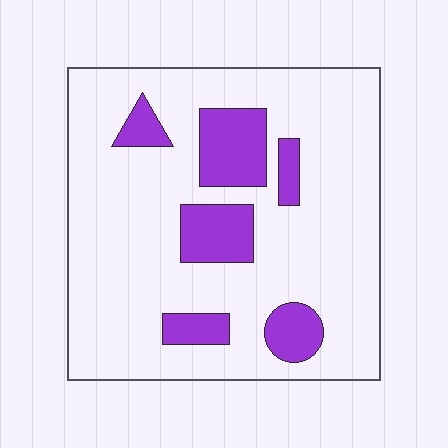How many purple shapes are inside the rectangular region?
6.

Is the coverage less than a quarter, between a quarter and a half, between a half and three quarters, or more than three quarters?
Less than a quarter.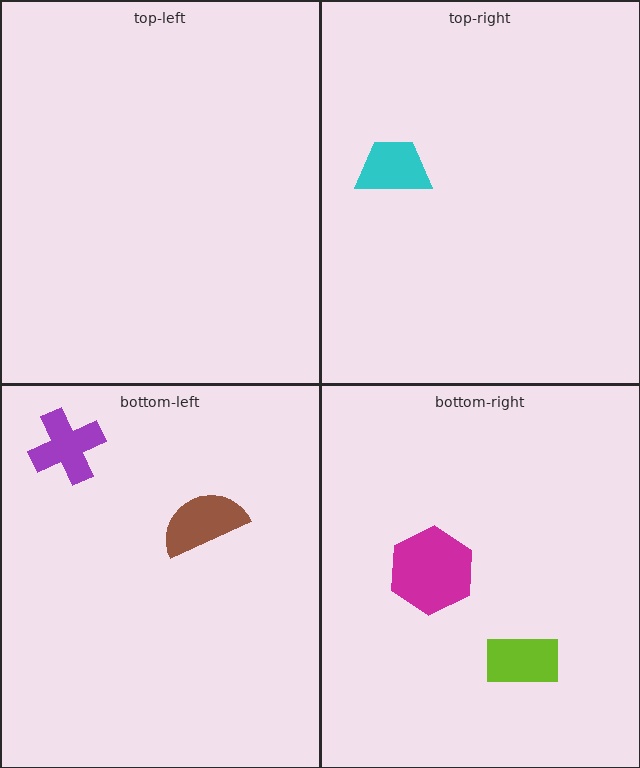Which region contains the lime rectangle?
The bottom-right region.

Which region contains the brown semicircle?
The bottom-left region.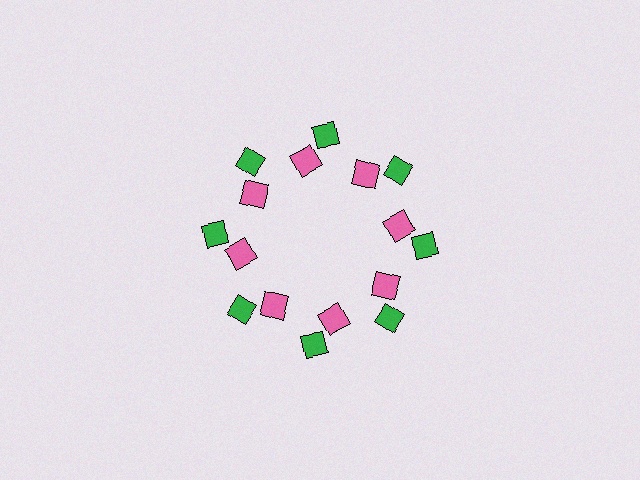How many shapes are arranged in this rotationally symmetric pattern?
There are 16 shapes, arranged in 8 groups of 2.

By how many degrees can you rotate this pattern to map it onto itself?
The pattern maps onto itself every 45 degrees of rotation.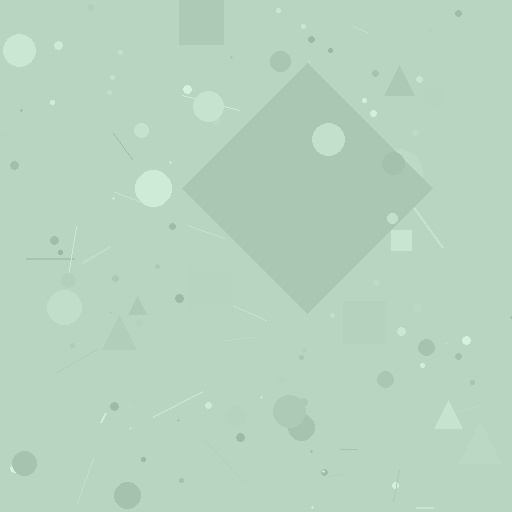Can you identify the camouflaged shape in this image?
The camouflaged shape is a diamond.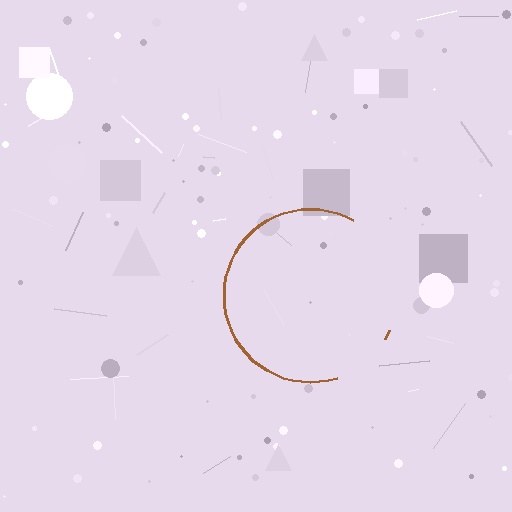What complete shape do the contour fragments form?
The contour fragments form a circle.